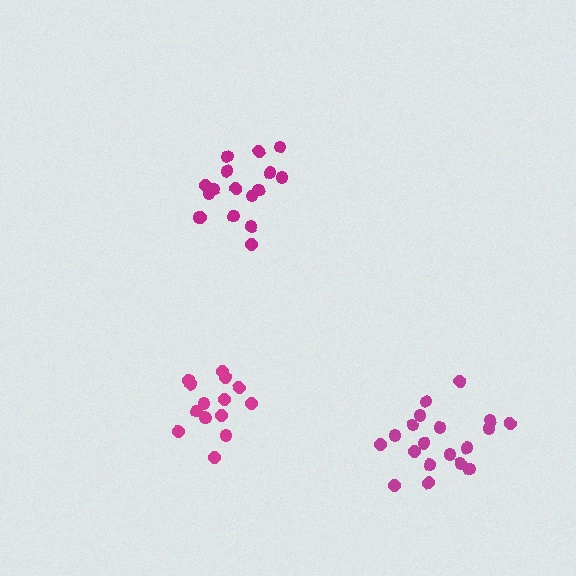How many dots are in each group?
Group 1: 17 dots, Group 2: 15 dots, Group 3: 19 dots (51 total).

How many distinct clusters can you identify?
There are 3 distinct clusters.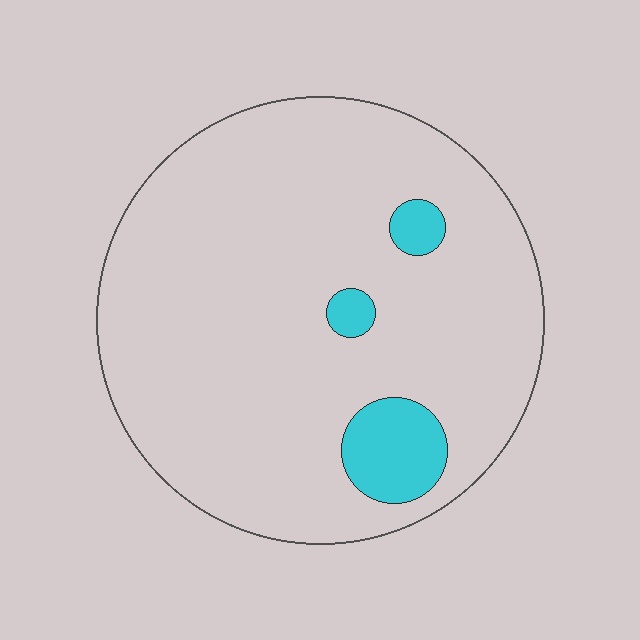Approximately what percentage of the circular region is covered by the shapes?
Approximately 10%.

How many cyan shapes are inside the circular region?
3.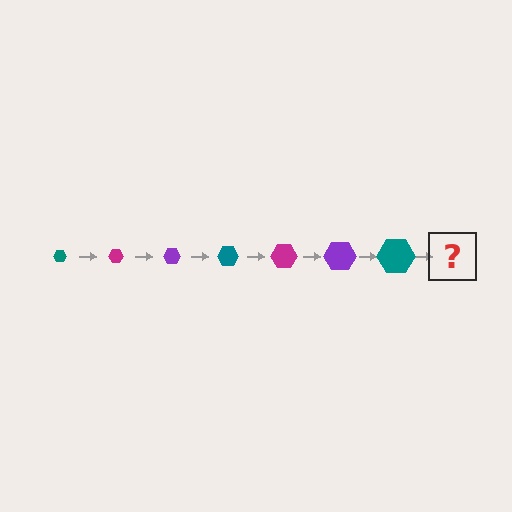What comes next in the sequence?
The next element should be a magenta hexagon, larger than the previous one.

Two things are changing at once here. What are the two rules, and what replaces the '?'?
The two rules are that the hexagon grows larger each step and the color cycles through teal, magenta, and purple. The '?' should be a magenta hexagon, larger than the previous one.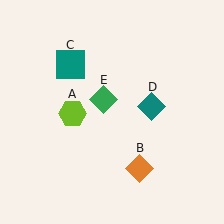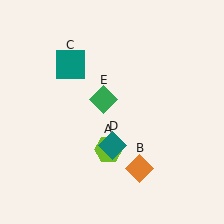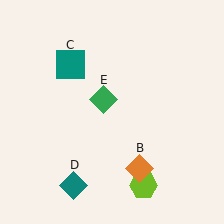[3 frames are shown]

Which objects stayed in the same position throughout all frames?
Orange diamond (object B) and teal square (object C) and green diamond (object E) remained stationary.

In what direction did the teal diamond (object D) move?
The teal diamond (object D) moved down and to the left.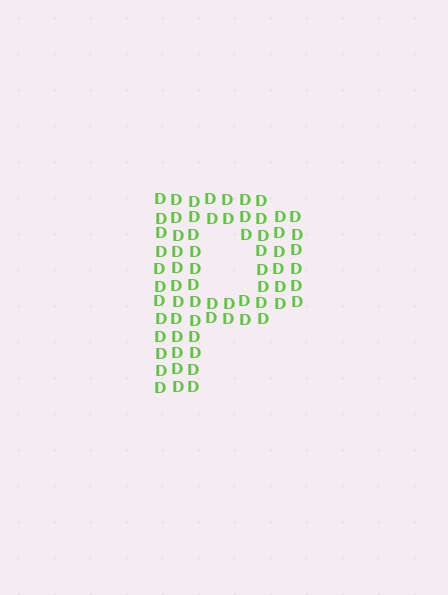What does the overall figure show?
The overall figure shows the letter P.